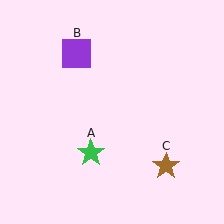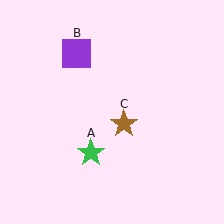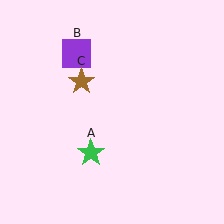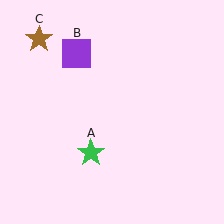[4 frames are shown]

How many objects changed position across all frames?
1 object changed position: brown star (object C).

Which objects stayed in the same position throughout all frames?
Green star (object A) and purple square (object B) remained stationary.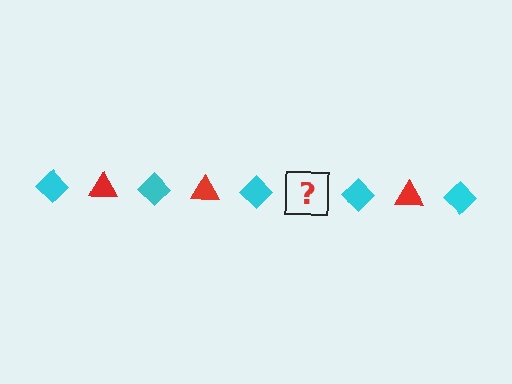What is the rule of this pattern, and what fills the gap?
The rule is that the pattern alternates between cyan diamond and red triangle. The gap should be filled with a red triangle.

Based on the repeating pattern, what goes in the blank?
The blank should be a red triangle.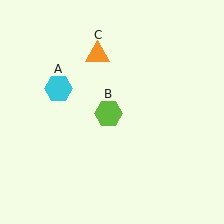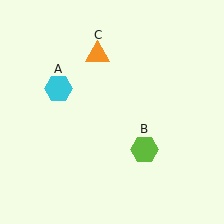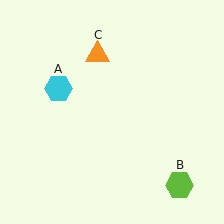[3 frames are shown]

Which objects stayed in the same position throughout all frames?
Cyan hexagon (object A) and orange triangle (object C) remained stationary.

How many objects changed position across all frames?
1 object changed position: lime hexagon (object B).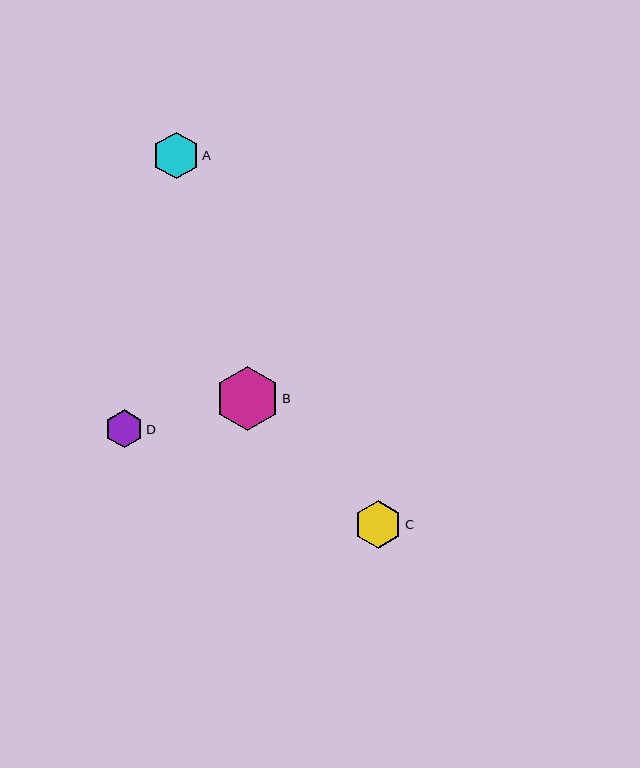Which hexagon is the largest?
Hexagon B is the largest with a size of approximately 64 pixels.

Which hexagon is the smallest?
Hexagon D is the smallest with a size of approximately 38 pixels.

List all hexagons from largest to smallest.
From largest to smallest: B, C, A, D.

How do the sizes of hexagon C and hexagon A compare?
Hexagon C and hexagon A are approximately the same size.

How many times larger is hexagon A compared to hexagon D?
Hexagon A is approximately 1.2 times the size of hexagon D.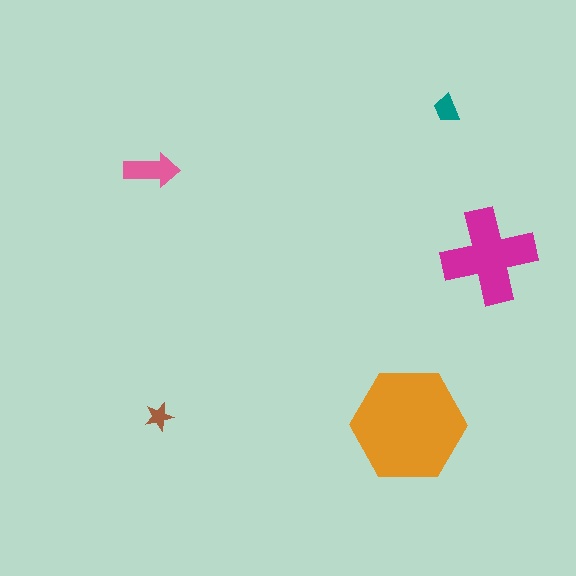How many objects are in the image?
There are 5 objects in the image.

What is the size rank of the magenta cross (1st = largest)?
2nd.